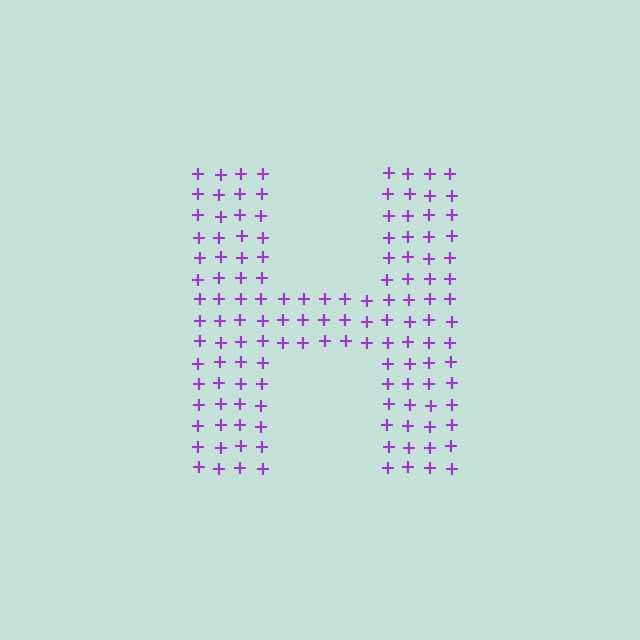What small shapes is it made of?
It is made of small plus signs.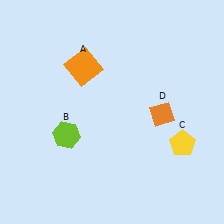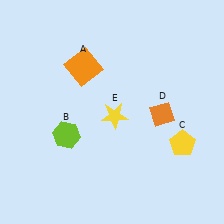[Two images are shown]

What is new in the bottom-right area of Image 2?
A yellow star (E) was added in the bottom-right area of Image 2.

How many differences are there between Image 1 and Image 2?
There is 1 difference between the two images.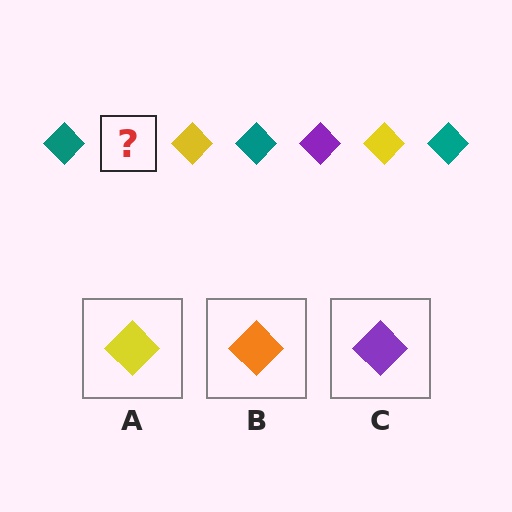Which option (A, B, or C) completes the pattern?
C.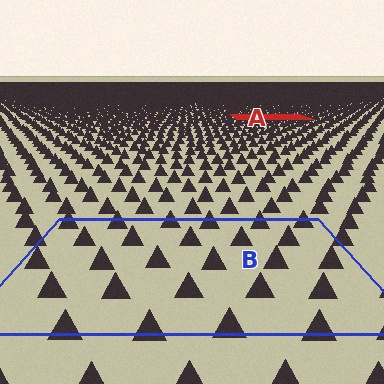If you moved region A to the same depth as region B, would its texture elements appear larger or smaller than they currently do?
They would appear larger. At a closer depth, the same texture elements are projected at a bigger on-screen size.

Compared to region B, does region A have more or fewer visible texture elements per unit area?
Region A has more texture elements per unit area — they are packed more densely because it is farther away.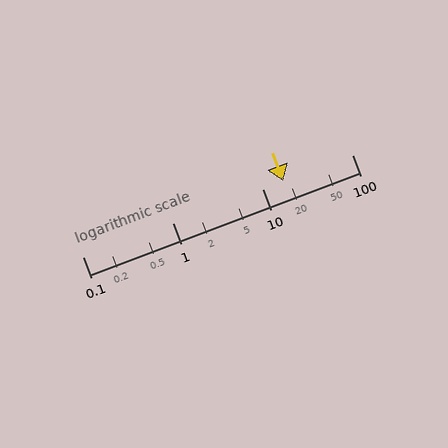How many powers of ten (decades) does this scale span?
The scale spans 3 decades, from 0.1 to 100.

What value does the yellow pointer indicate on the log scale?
The pointer indicates approximately 17.